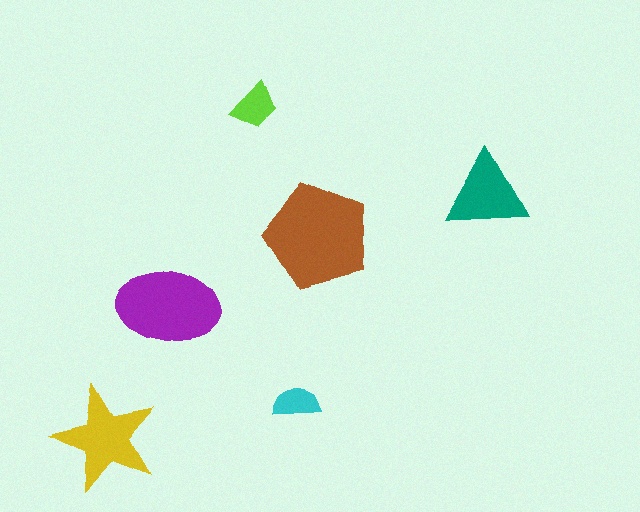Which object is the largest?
The brown pentagon.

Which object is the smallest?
The cyan semicircle.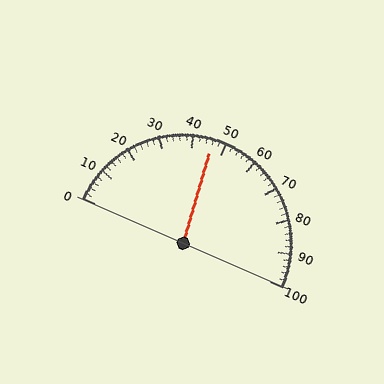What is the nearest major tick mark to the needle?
The nearest major tick mark is 50.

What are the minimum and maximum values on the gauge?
The gauge ranges from 0 to 100.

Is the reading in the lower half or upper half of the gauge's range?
The reading is in the lower half of the range (0 to 100).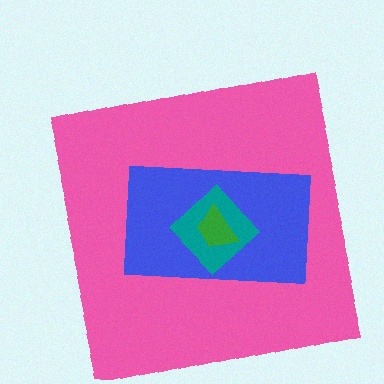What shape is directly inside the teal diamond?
The green trapezoid.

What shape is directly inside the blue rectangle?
The teal diamond.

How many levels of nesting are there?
4.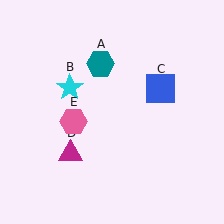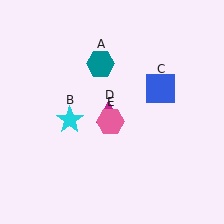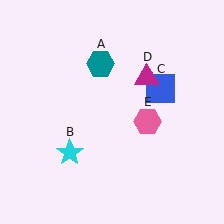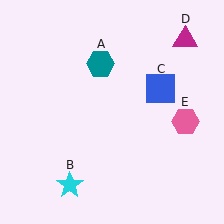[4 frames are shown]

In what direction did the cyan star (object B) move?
The cyan star (object B) moved down.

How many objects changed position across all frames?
3 objects changed position: cyan star (object B), magenta triangle (object D), pink hexagon (object E).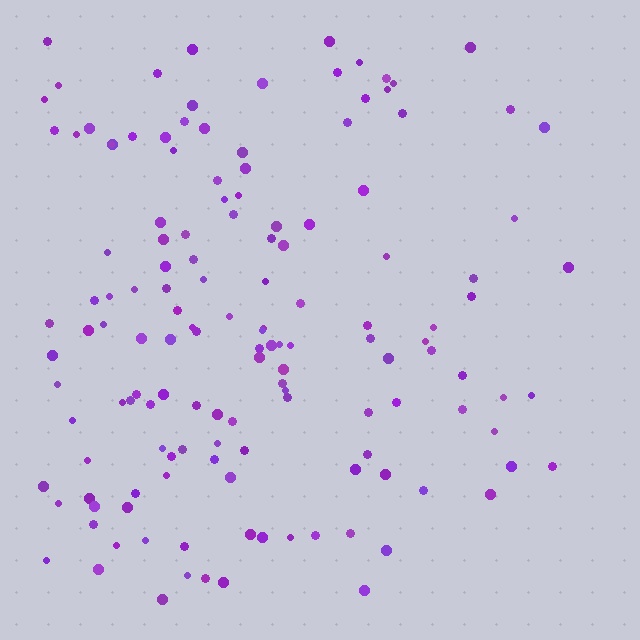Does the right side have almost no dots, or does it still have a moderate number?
Still a moderate number, just noticeably fewer than the left.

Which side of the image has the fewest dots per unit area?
The right.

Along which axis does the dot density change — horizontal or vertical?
Horizontal.